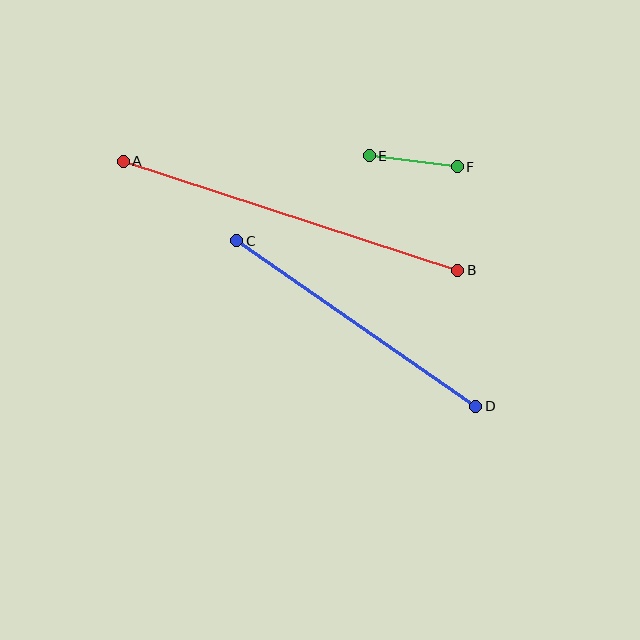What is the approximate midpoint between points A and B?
The midpoint is at approximately (290, 216) pixels.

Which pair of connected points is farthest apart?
Points A and B are farthest apart.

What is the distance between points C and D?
The distance is approximately 291 pixels.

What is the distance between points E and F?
The distance is approximately 88 pixels.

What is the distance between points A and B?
The distance is approximately 352 pixels.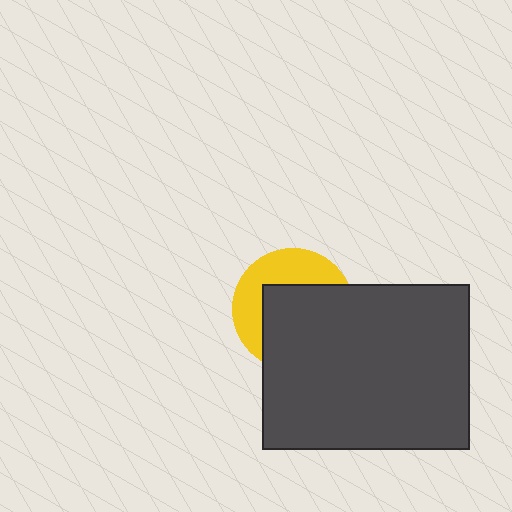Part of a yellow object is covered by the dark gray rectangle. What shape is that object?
It is a circle.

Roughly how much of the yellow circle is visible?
A small part of it is visible (roughly 40%).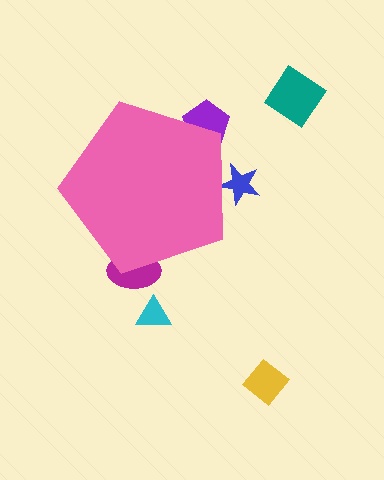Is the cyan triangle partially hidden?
No, the cyan triangle is fully visible.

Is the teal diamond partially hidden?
No, the teal diamond is fully visible.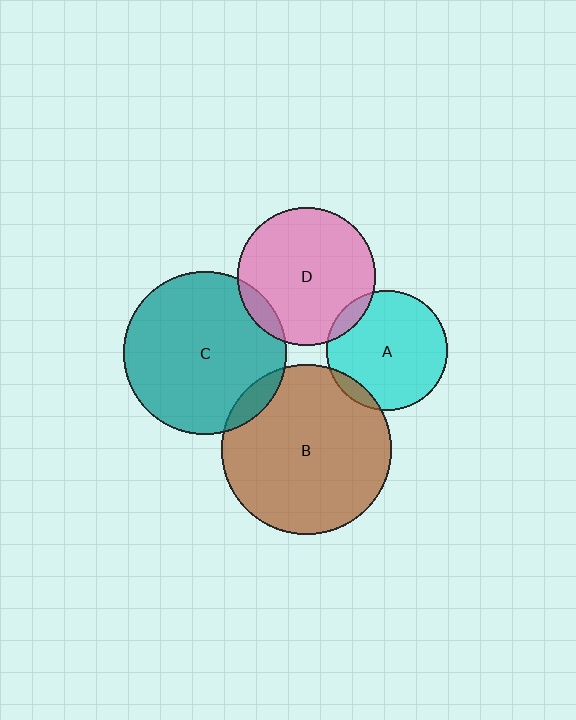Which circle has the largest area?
Circle B (brown).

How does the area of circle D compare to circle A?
Approximately 1.3 times.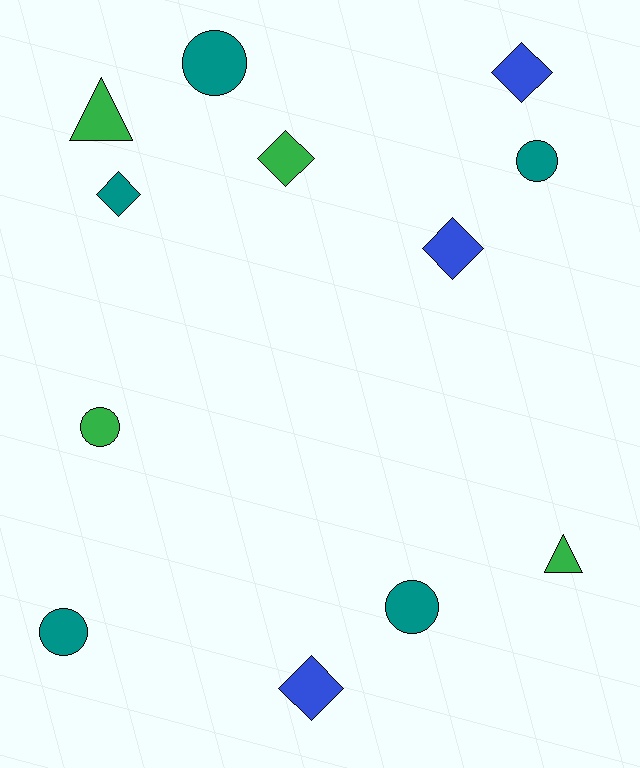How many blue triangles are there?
There are no blue triangles.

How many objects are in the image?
There are 12 objects.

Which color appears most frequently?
Teal, with 5 objects.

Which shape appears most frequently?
Diamond, with 5 objects.